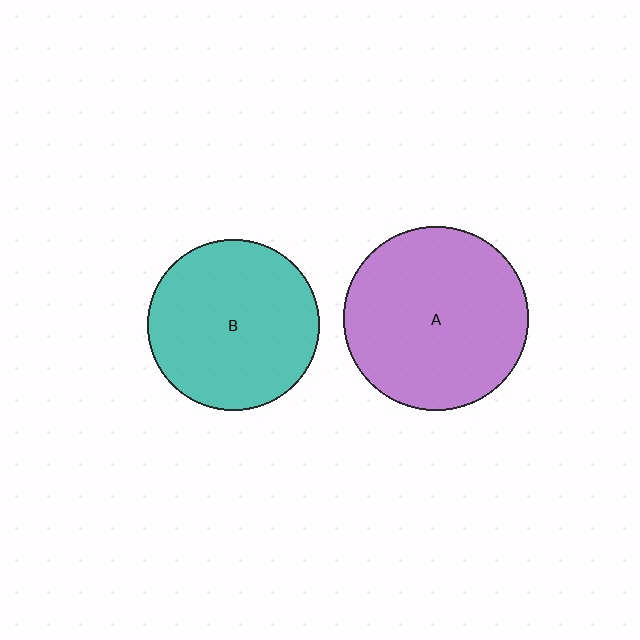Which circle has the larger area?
Circle A (purple).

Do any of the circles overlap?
No, none of the circles overlap.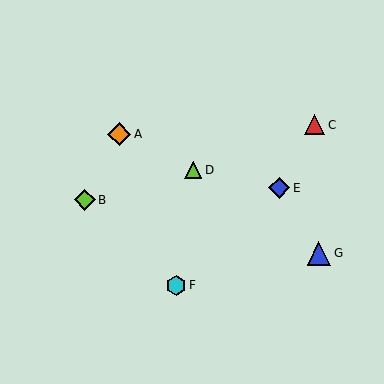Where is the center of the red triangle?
The center of the red triangle is at (315, 125).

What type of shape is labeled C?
Shape C is a red triangle.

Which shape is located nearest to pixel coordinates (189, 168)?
The lime triangle (labeled D) at (193, 170) is nearest to that location.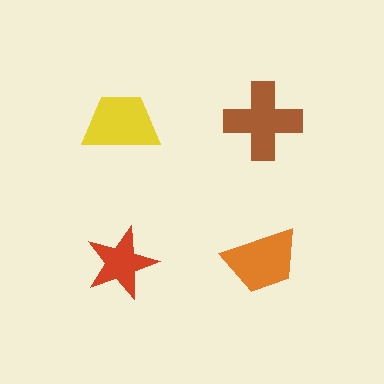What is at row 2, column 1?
A red star.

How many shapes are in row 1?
2 shapes.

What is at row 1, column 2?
A brown cross.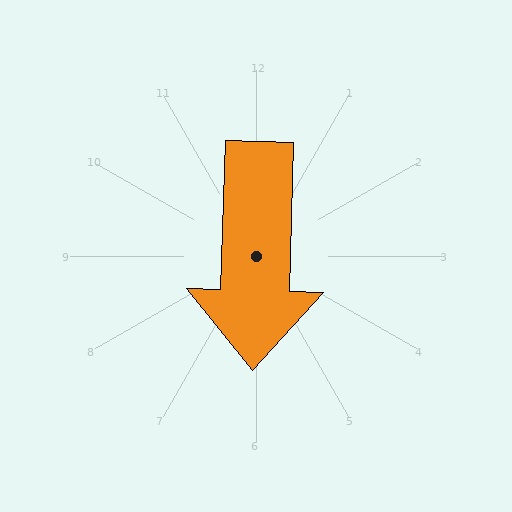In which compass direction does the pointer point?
South.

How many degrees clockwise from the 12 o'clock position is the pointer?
Approximately 182 degrees.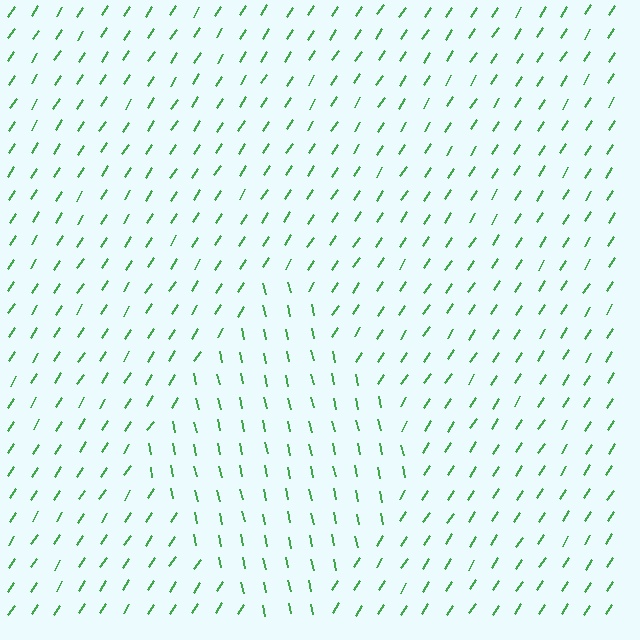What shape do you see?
I see a diamond.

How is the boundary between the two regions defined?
The boundary is defined purely by a change in line orientation (approximately 45 degrees difference). All lines are the same color and thickness.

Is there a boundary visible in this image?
Yes, there is a texture boundary formed by a change in line orientation.